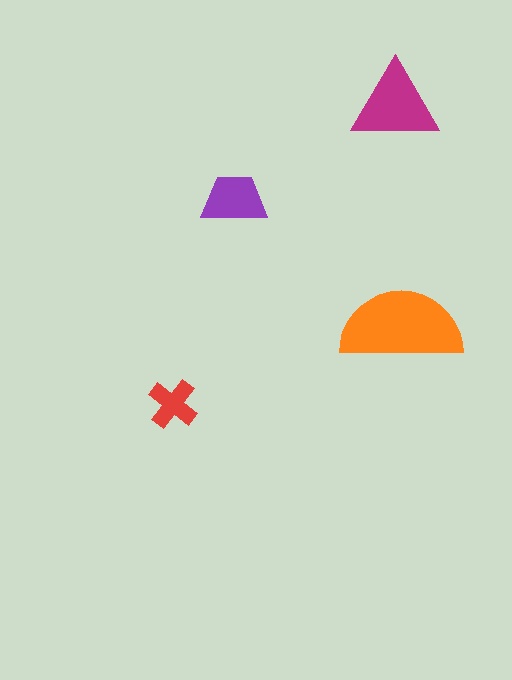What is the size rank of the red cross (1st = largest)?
4th.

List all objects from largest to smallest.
The orange semicircle, the magenta triangle, the purple trapezoid, the red cross.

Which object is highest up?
The magenta triangle is topmost.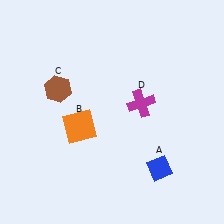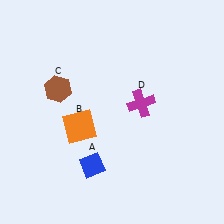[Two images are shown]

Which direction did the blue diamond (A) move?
The blue diamond (A) moved left.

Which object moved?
The blue diamond (A) moved left.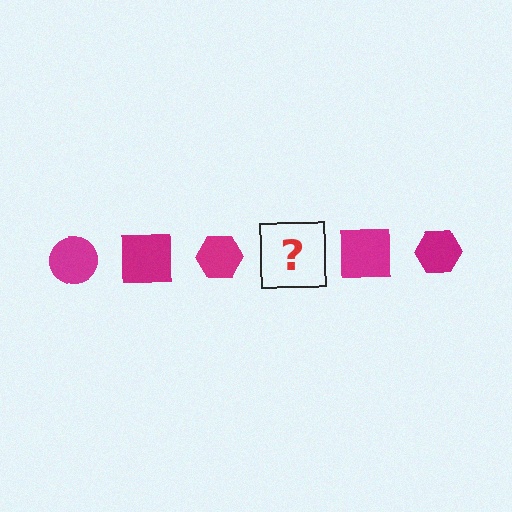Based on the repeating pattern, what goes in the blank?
The blank should be a magenta circle.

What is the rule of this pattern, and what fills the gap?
The rule is that the pattern cycles through circle, square, hexagon shapes in magenta. The gap should be filled with a magenta circle.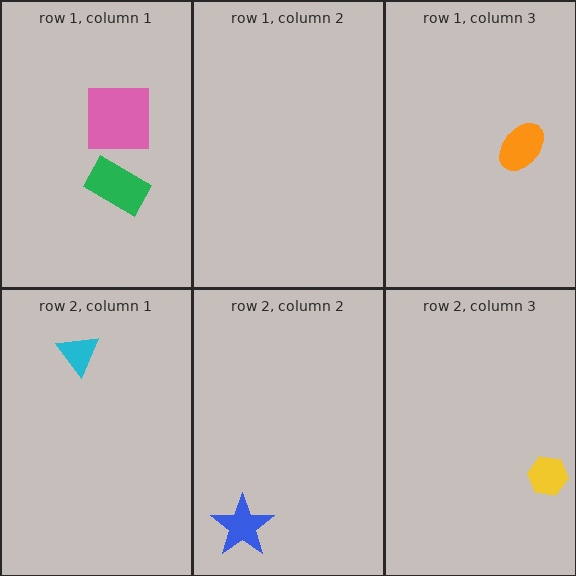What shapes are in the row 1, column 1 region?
The green rectangle, the pink square.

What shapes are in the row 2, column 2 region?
The blue star.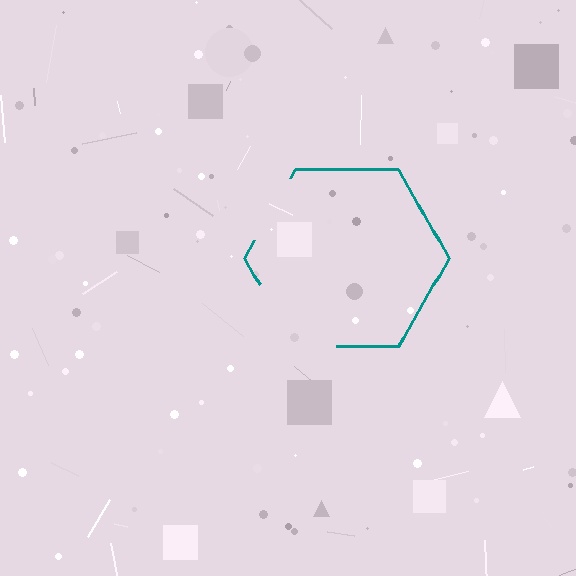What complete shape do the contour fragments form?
The contour fragments form a hexagon.